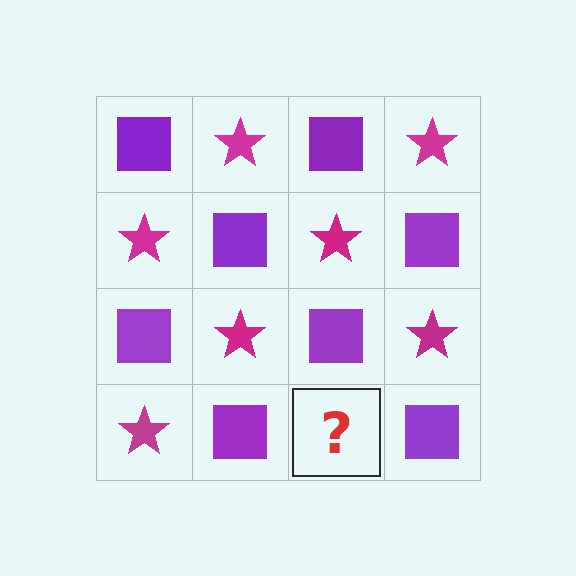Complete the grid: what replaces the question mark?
The question mark should be replaced with a magenta star.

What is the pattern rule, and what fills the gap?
The rule is that it alternates purple square and magenta star in a checkerboard pattern. The gap should be filled with a magenta star.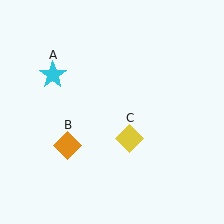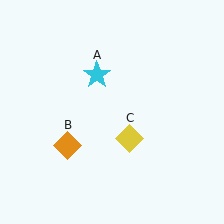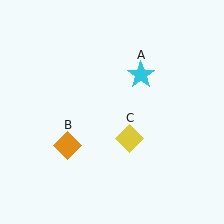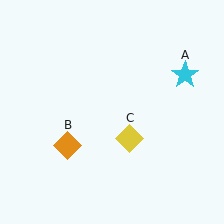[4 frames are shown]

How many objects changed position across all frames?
1 object changed position: cyan star (object A).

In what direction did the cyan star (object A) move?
The cyan star (object A) moved right.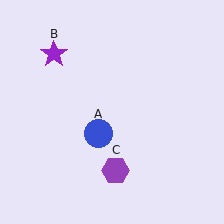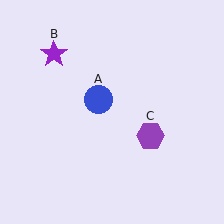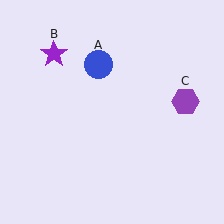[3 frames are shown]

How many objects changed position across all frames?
2 objects changed position: blue circle (object A), purple hexagon (object C).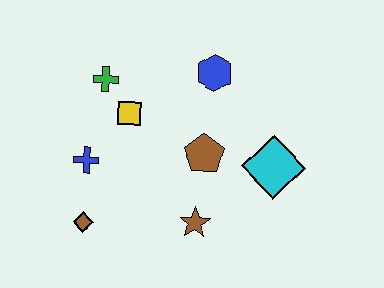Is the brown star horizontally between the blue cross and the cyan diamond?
Yes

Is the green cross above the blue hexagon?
No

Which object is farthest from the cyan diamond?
The brown diamond is farthest from the cyan diamond.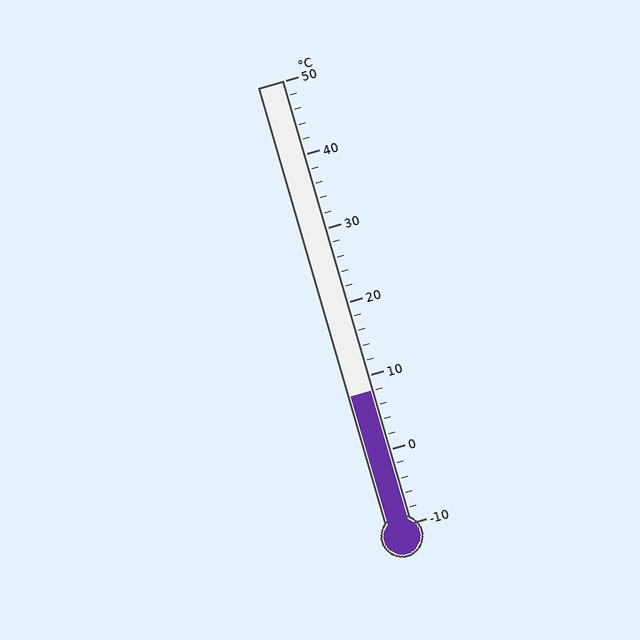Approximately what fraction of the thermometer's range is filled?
The thermometer is filled to approximately 30% of its range.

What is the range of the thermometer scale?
The thermometer scale ranges from -10°C to 50°C.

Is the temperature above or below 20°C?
The temperature is below 20°C.